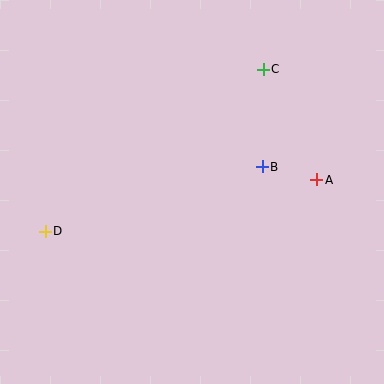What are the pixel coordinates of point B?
Point B is at (262, 167).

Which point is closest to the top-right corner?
Point C is closest to the top-right corner.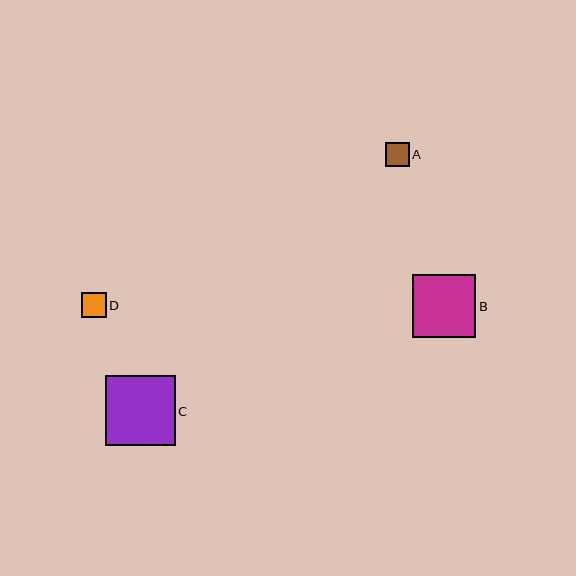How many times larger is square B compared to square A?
Square B is approximately 2.7 times the size of square A.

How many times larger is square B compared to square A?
Square B is approximately 2.7 times the size of square A.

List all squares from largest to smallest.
From largest to smallest: C, B, D, A.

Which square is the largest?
Square C is the largest with a size of approximately 70 pixels.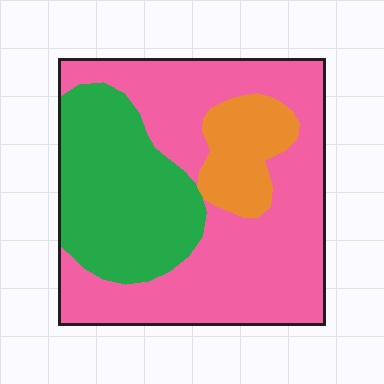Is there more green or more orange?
Green.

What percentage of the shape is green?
Green covers around 30% of the shape.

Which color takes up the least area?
Orange, at roughly 10%.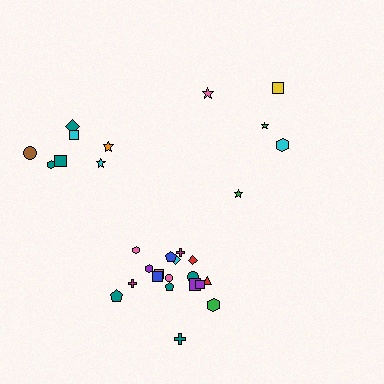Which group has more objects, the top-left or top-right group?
The top-left group.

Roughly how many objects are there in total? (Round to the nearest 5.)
Roughly 30 objects in total.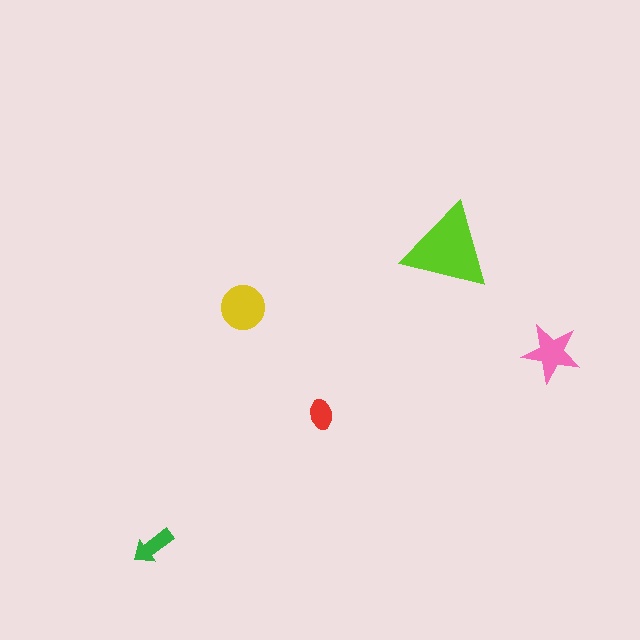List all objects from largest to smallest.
The lime triangle, the yellow circle, the pink star, the green arrow, the red ellipse.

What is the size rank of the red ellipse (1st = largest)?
5th.